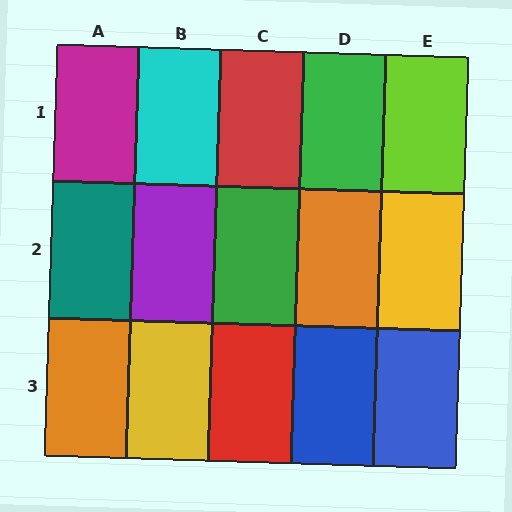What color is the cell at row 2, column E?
Yellow.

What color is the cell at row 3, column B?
Yellow.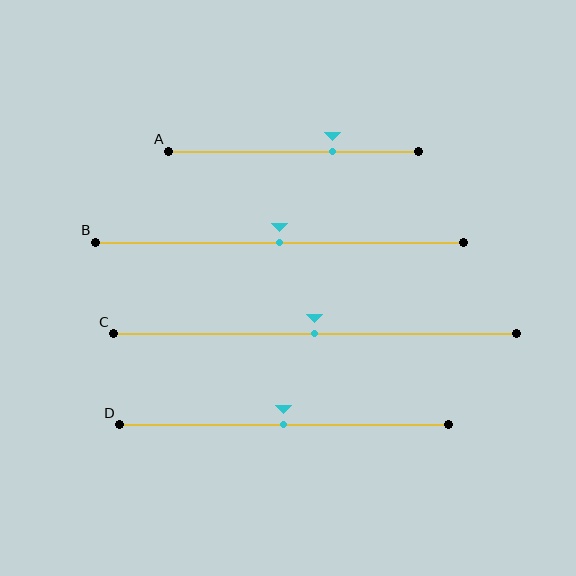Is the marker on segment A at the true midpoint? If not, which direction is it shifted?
No, the marker on segment A is shifted to the right by about 16% of the segment length.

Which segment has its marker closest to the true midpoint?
Segment B has its marker closest to the true midpoint.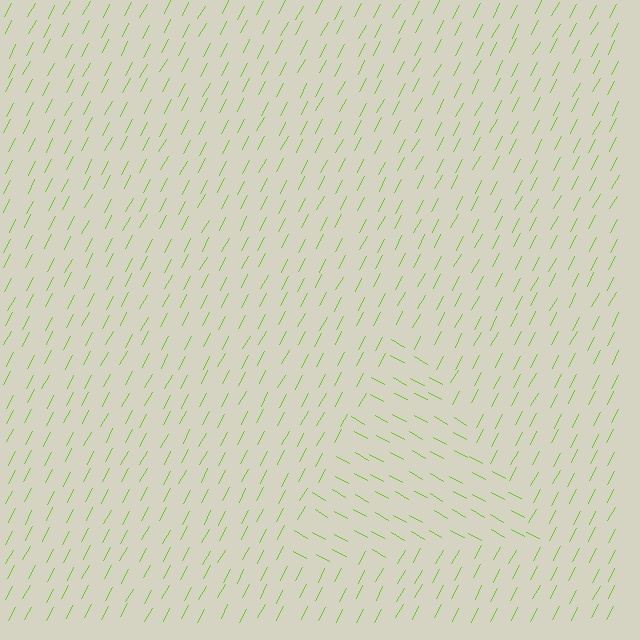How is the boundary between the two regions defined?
The boundary is defined purely by a change in line orientation (approximately 89 degrees difference). All lines are the same color and thickness.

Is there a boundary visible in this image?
Yes, there is a texture boundary formed by a change in line orientation.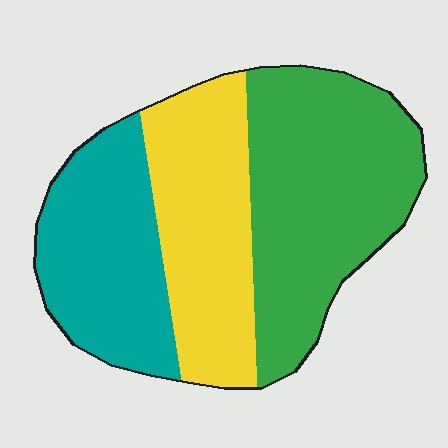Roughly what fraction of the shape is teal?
Teal covers about 30% of the shape.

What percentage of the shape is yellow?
Yellow takes up between a quarter and a half of the shape.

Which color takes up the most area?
Green, at roughly 40%.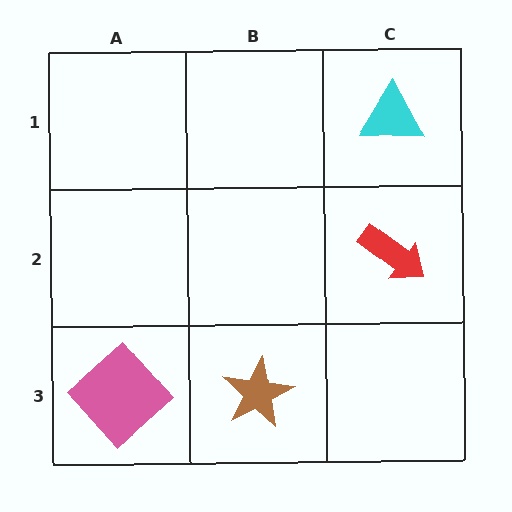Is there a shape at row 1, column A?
No, that cell is empty.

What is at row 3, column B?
A brown star.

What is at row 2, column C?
A red arrow.